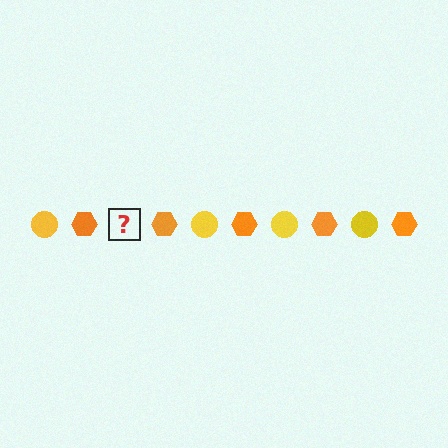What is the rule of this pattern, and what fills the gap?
The rule is that the pattern alternates between yellow circle and orange hexagon. The gap should be filled with a yellow circle.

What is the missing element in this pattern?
The missing element is a yellow circle.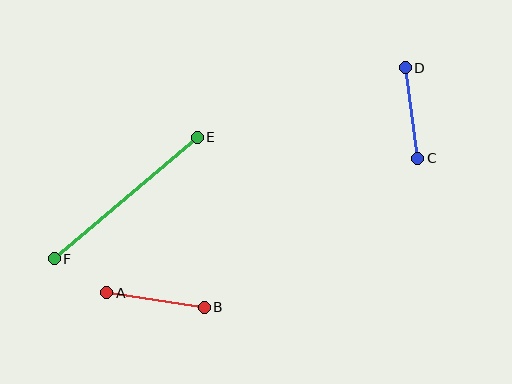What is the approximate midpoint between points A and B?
The midpoint is at approximately (155, 300) pixels.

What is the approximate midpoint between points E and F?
The midpoint is at approximately (126, 198) pixels.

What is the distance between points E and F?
The distance is approximately 188 pixels.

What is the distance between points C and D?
The distance is approximately 91 pixels.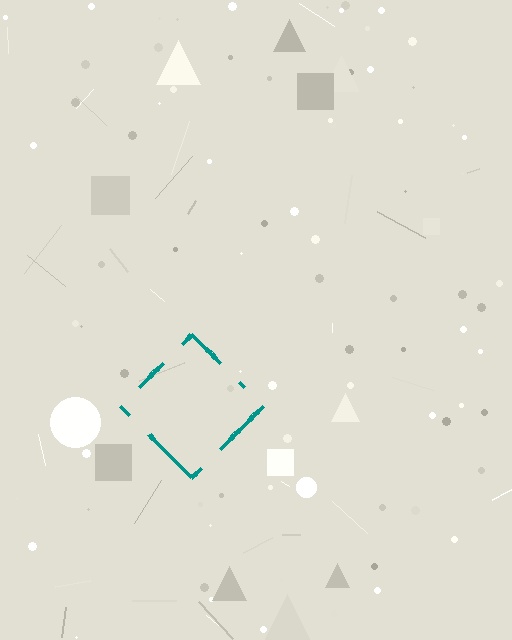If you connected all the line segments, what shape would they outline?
They would outline a diamond.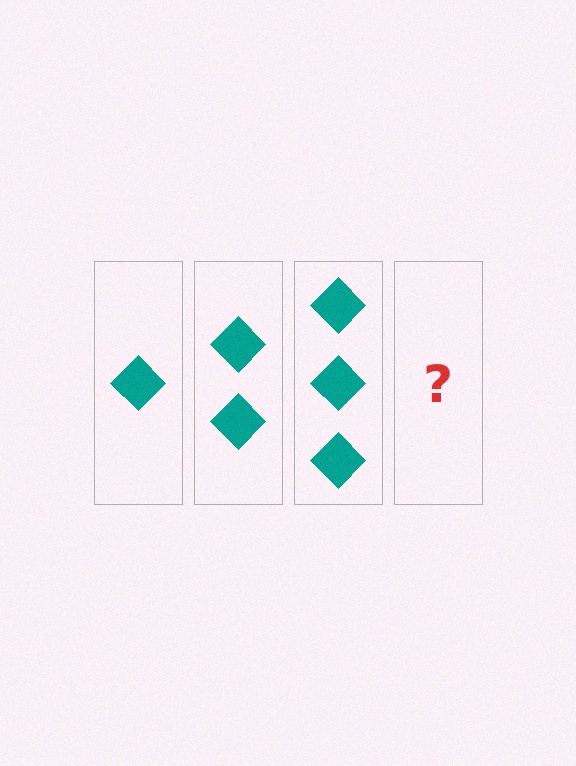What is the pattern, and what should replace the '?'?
The pattern is that each step adds one more diamond. The '?' should be 4 diamonds.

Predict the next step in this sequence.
The next step is 4 diamonds.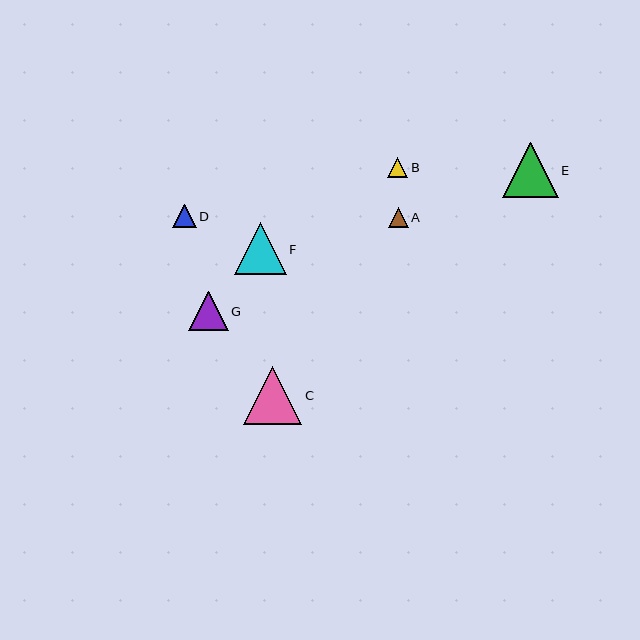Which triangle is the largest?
Triangle C is the largest with a size of approximately 58 pixels.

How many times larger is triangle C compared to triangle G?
Triangle C is approximately 1.5 times the size of triangle G.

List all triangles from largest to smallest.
From largest to smallest: C, E, F, G, D, B, A.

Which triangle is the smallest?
Triangle A is the smallest with a size of approximately 19 pixels.